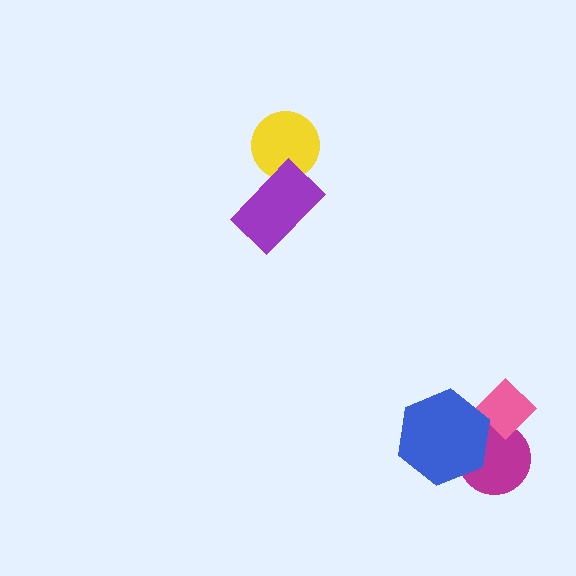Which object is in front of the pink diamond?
The blue hexagon is in front of the pink diamond.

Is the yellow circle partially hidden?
Yes, it is partially covered by another shape.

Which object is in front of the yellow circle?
The purple rectangle is in front of the yellow circle.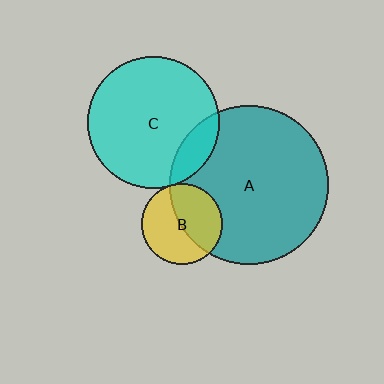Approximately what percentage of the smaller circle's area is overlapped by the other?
Approximately 50%.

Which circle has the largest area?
Circle A (teal).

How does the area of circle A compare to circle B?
Approximately 3.8 times.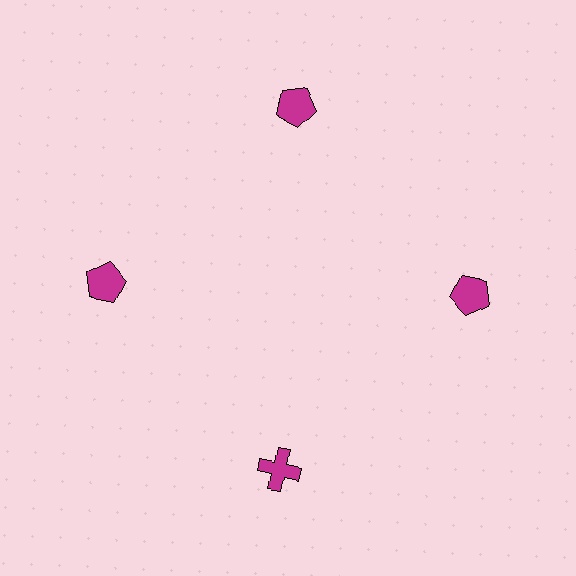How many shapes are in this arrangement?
There are 4 shapes arranged in a ring pattern.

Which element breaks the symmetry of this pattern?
The magenta cross at roughly the 6 o'clock position breaks the symmetry. All other shapes are magenta pentagons.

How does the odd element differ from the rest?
It has a different shape: cross instead of pentagon.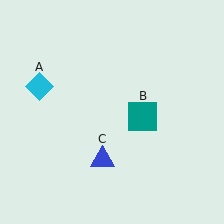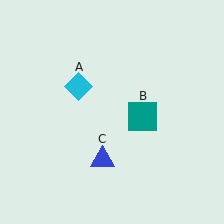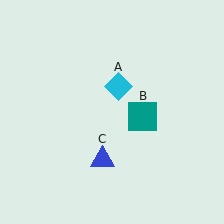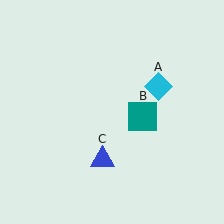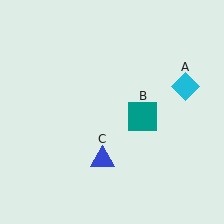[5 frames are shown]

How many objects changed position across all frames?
1 object changed position: cyan diamond (object A).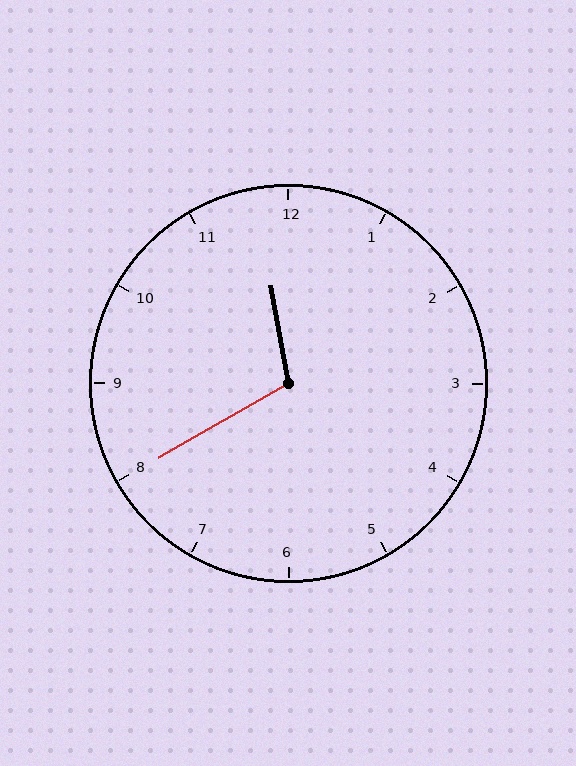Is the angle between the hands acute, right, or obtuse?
It is obtuse.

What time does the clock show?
11:40.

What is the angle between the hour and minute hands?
Approximately 110 degrees.